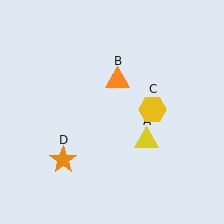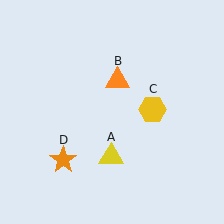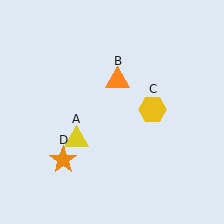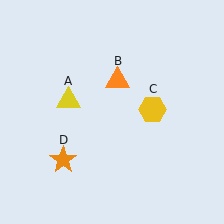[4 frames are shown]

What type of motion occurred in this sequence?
The yellow triangle (object A) rotated clockwise around the center of the scene.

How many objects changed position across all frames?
1 object changed position: yellow triangle (object A).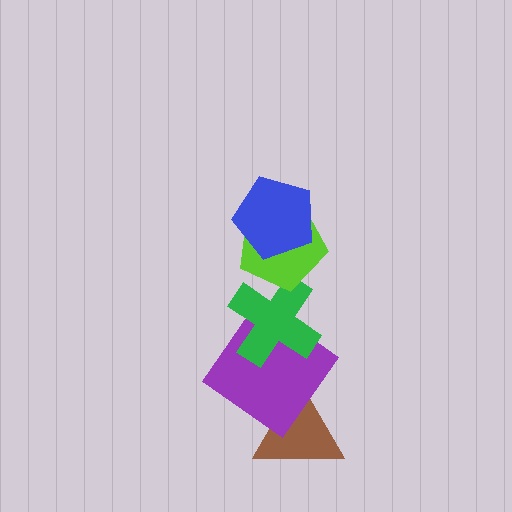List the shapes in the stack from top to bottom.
From top to bottom: the blue pentagon, the lime pentagon, the green cross, the purple diamond, the brown triangle.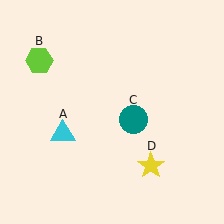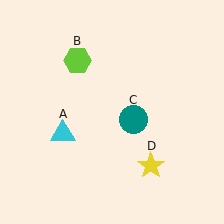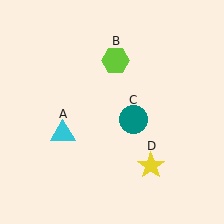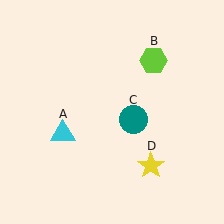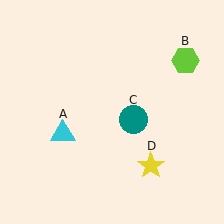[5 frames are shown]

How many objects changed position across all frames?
1 object changed position: lime hexagon (object B).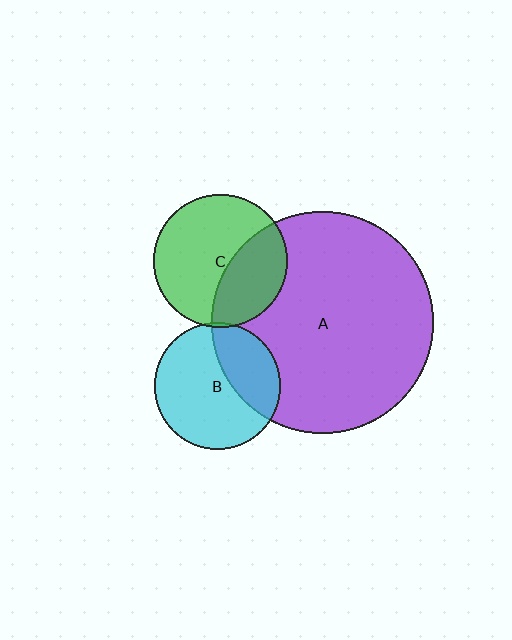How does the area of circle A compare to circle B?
Approximately 3.1 times.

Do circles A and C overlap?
Yes.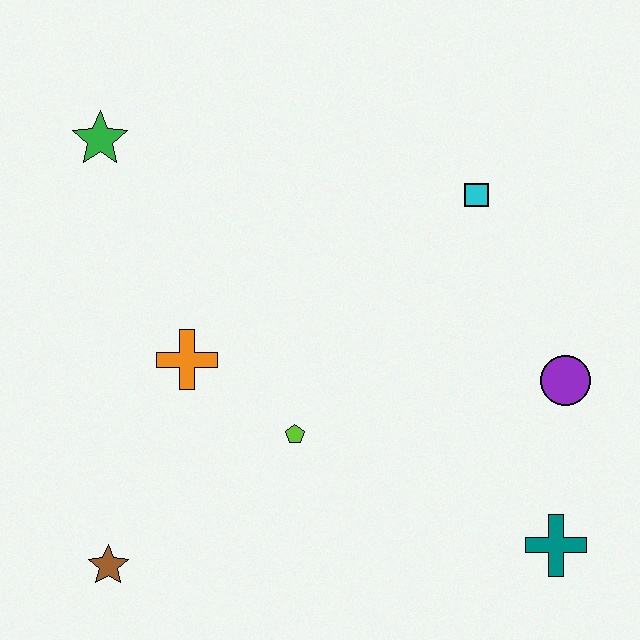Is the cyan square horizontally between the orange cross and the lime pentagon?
No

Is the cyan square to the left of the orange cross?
No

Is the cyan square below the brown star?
No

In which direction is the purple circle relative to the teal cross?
The purple circle is above the teal cross.